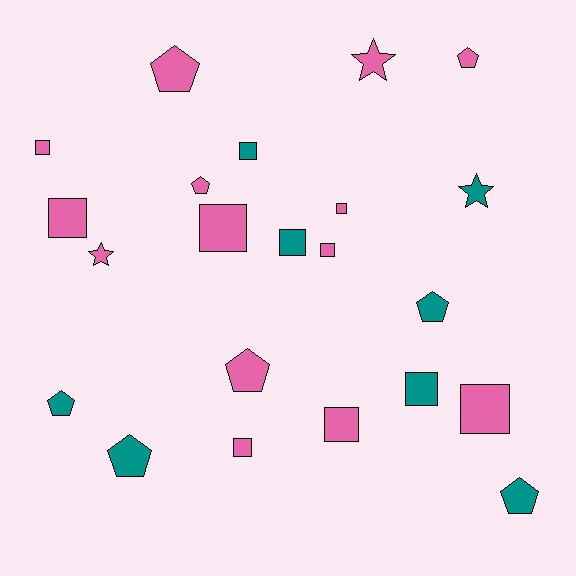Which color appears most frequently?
Pink, with 14 objects.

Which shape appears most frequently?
Square, with 11 objects.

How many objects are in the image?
There are 22 objects.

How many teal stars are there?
There is 1 teal star.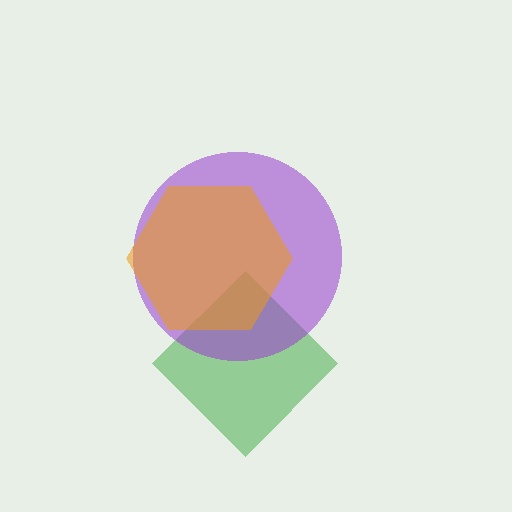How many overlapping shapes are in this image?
There are 3 overlapping shapes in the image.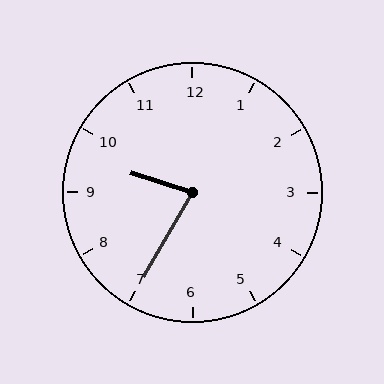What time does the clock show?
9:35.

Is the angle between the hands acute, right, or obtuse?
It is acute.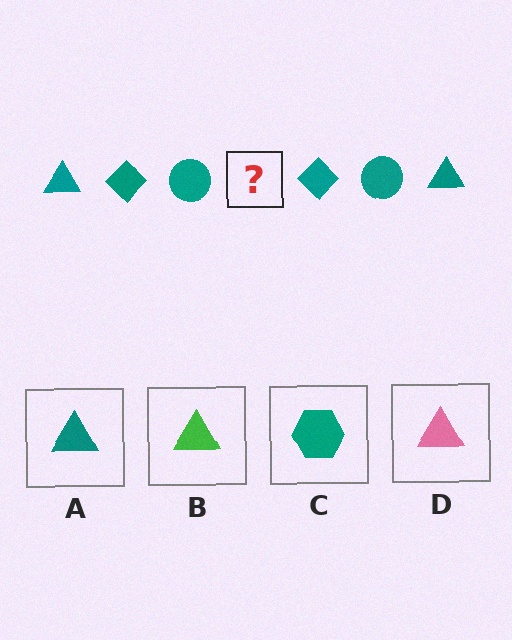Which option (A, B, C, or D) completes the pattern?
A.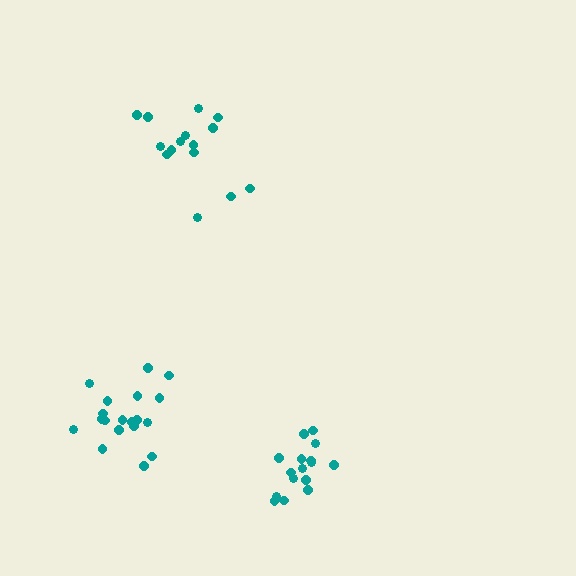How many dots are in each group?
Group 1: 16 dots, Group 2: 19 dots, Group 3: 15 dots (50 total).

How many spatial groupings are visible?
There are 3 spatial groupings.